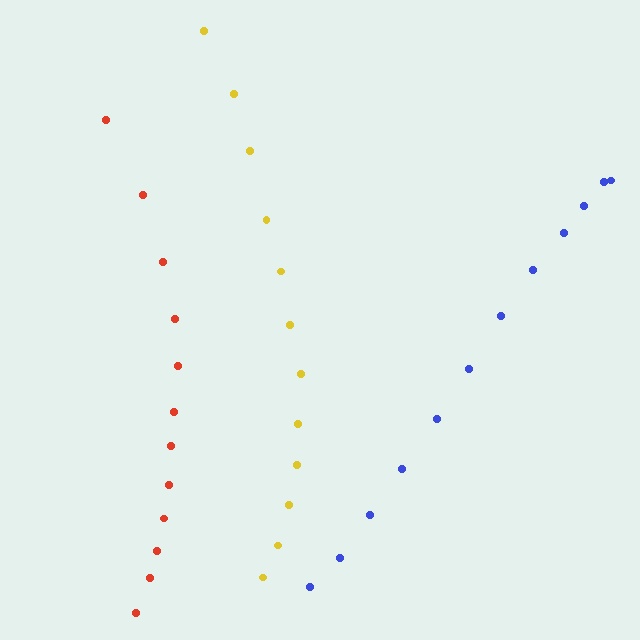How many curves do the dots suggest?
There are 3 distinct paths.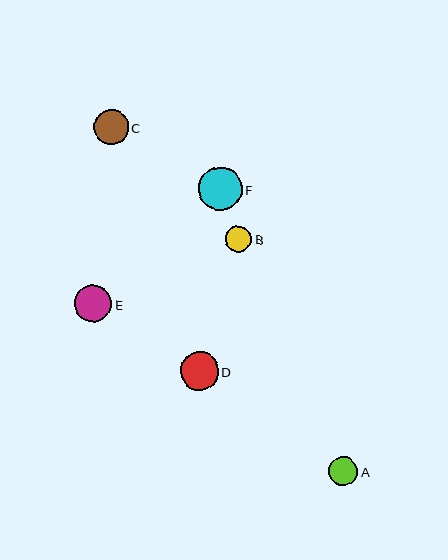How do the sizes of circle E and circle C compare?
Circle E and circle C are approximately the same size.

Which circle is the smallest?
Circle B is the smallest with a size of approximately 26 pixels.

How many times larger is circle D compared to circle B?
Circle D is approximately 1.5 times the size of circle B.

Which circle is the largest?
Circle F is the largest with a size of approximately 44 pixels.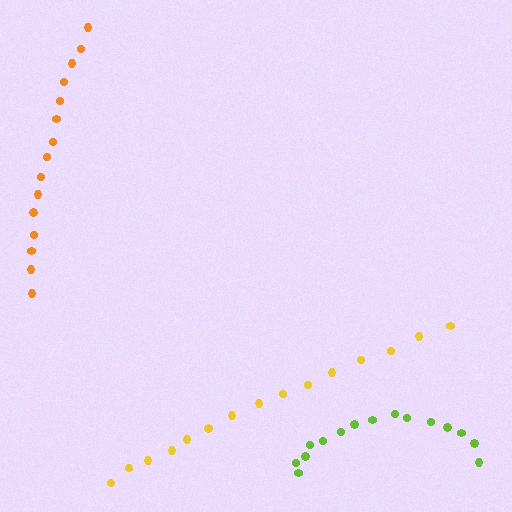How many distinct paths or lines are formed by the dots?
There are 3 distinct paths.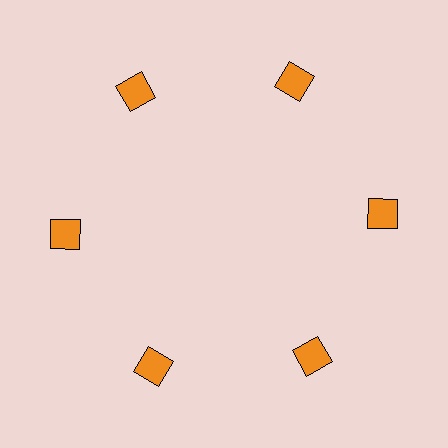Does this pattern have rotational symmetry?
Yes, this pattern has 6-fold rotational symmetry. It looks the same after rotating 60 degrees around the center.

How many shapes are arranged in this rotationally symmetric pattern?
There are 6 shapes, arranged in 6 groups of 1.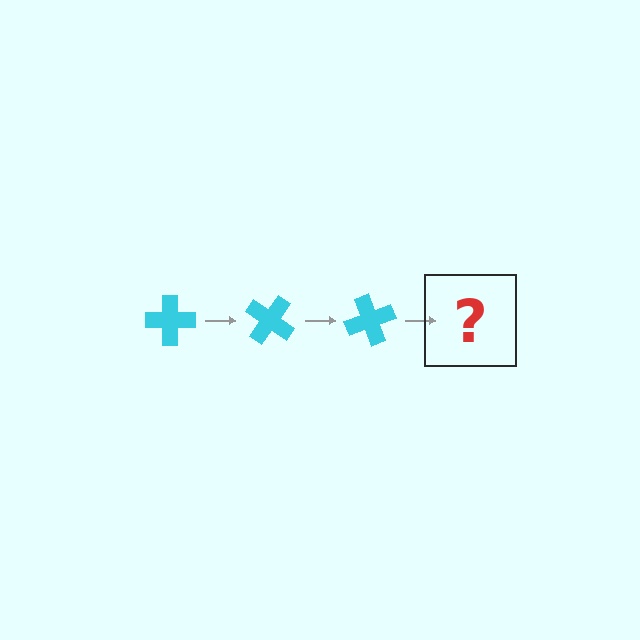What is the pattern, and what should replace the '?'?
The pattern is that the cross rotates 35 degrees each step. The '?' should be a cyan cross rotated 105 degrees.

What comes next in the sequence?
The next element should be a cyan cross rotated 105 degrees.